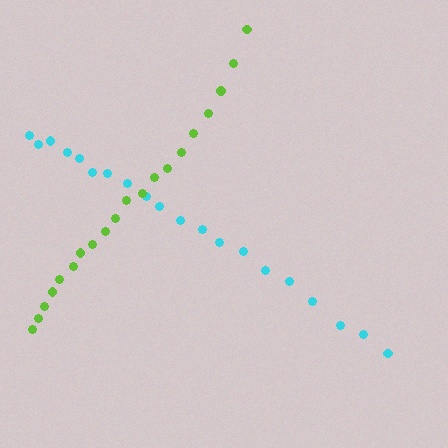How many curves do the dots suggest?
There are 2 distinct paths.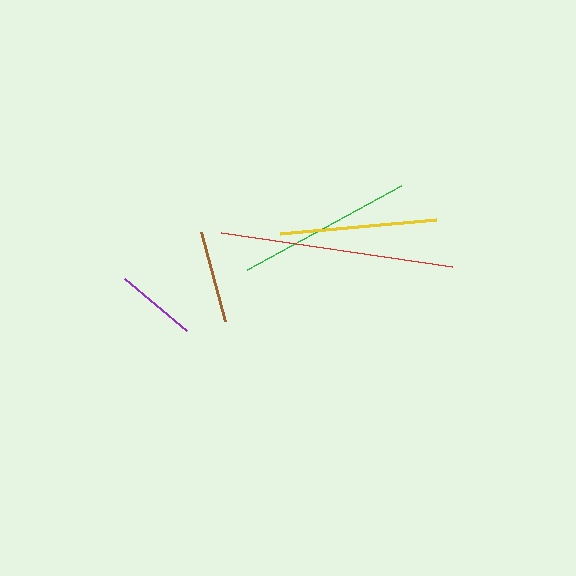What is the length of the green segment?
The green segment is approximately 176 pixels long.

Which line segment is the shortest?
The purple line is the shortest at approximately 80 pixels.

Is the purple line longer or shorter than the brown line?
The brown line is longer than the purple line.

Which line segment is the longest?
The red line is the longest at approximately 234 pixels.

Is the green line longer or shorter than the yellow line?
The green line is longer than the yellow line.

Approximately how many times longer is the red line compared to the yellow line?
The red line is approximately 1.5 times the length of the yellow line.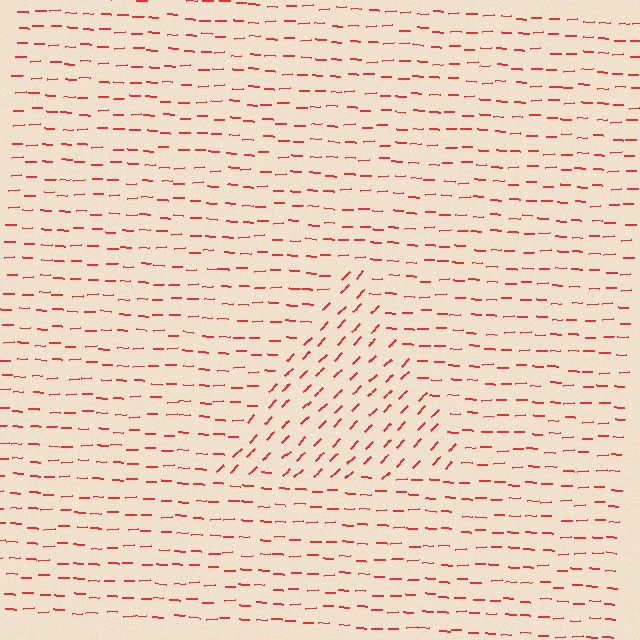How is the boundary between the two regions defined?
The boundary is defined purely by a change in line orientation (approximately 45 degrees difference). All lines are the same color and thickness.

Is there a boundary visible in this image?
Yes, there is a texture boundary formed by a change in line orientation.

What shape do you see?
I see a triangle.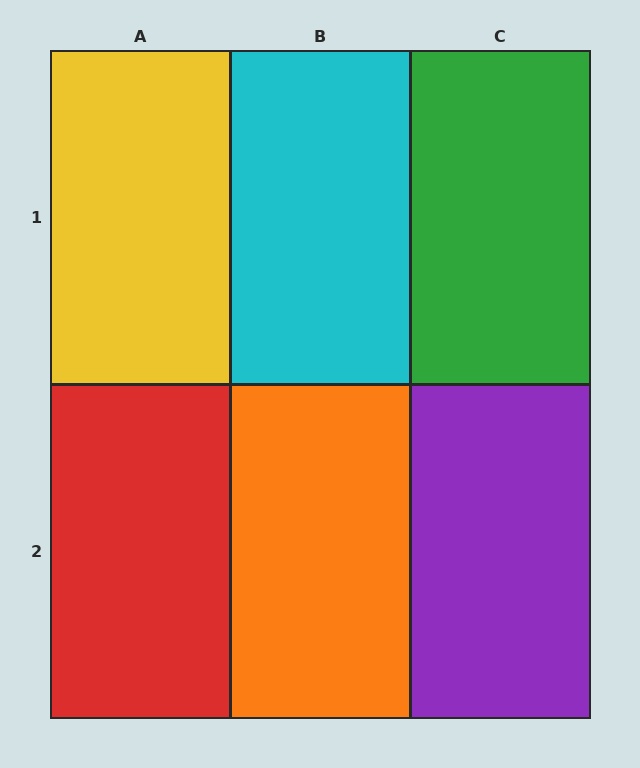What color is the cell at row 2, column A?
Red.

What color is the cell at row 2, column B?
Orange.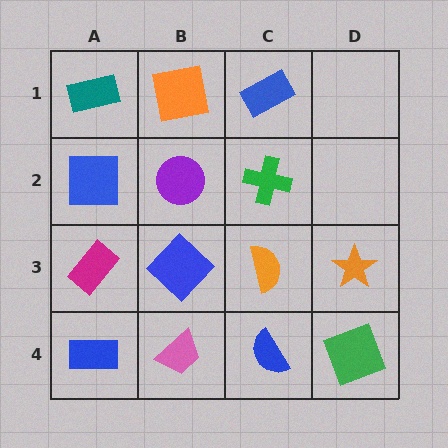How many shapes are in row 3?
4 shapes.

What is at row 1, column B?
An orange square.